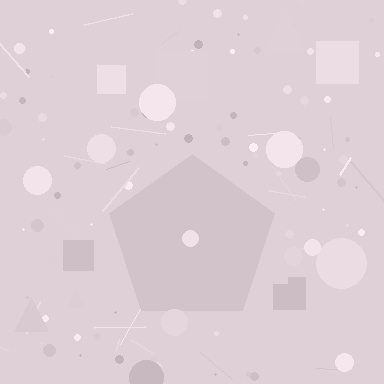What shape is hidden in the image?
A pentagon is hidden in the image.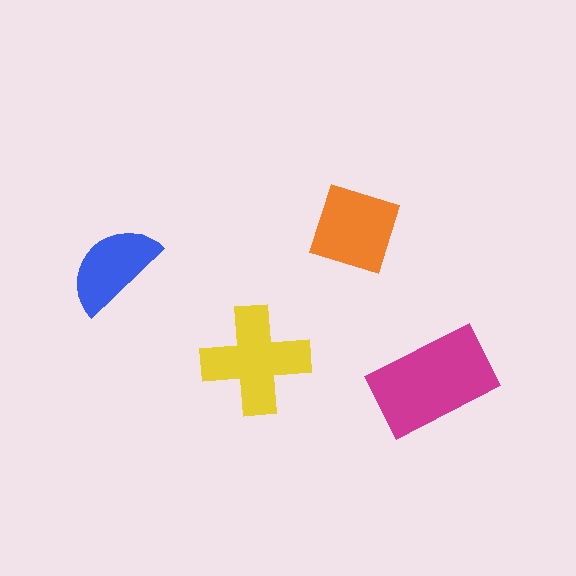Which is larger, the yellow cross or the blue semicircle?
The yellow cross.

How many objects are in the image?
There are 4 objects in the image.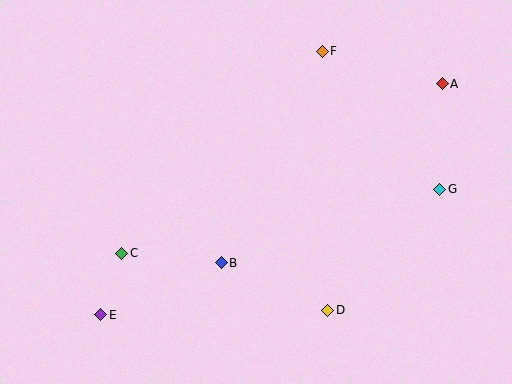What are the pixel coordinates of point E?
Point E is at (101, 315).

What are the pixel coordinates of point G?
Point G is at (440, 189).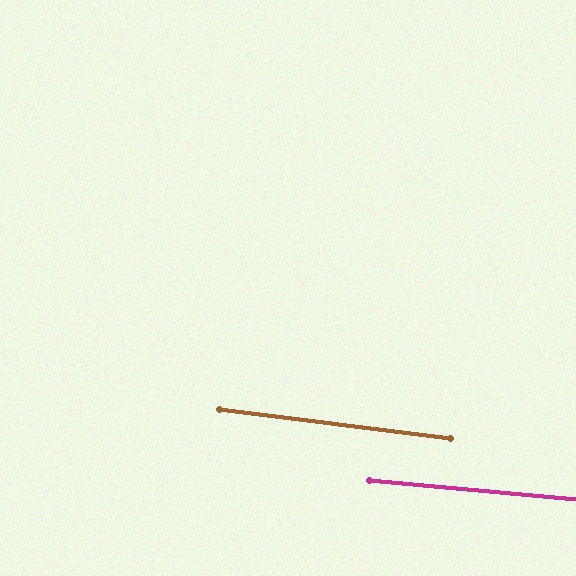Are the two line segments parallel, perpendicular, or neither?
Parallel — their directions differ by only 1.8°.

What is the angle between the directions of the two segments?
Approximately 2 degrees.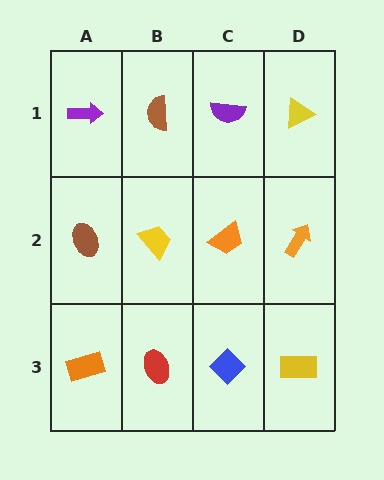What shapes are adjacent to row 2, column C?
A purple semicircle (row 1, column C), a blue diamond (row 3, column C), a yellow trapezoid (row 2, column B), an orange arrow (row 2, column D).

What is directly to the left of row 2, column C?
A yellow trapezoid.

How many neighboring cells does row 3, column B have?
3.